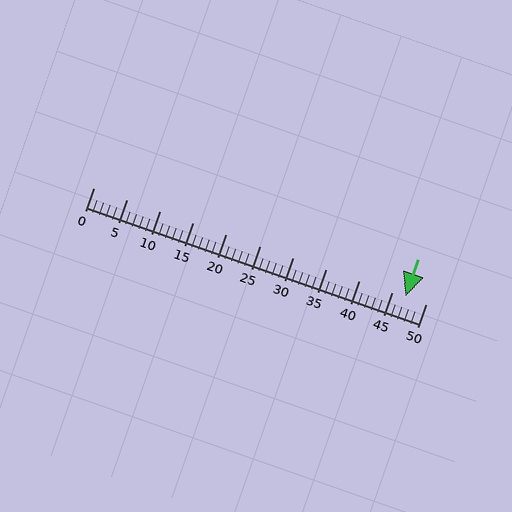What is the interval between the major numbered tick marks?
The major tick marks are spaced 5 units apart.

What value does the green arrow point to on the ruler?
The green arrow points to approximately 47.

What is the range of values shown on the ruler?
The ruler shows values from 0 to 50.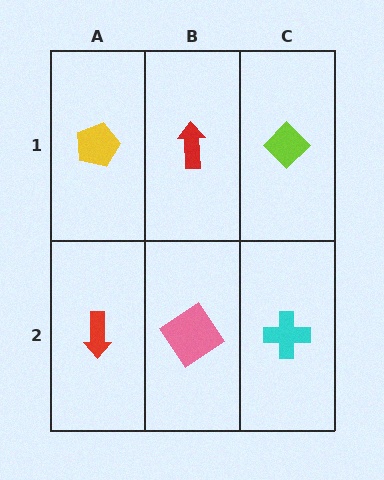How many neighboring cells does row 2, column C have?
2.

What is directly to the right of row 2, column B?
A cyan cross.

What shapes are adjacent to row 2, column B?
A red arrow (row 1, column B), a red arrow (row 2, column A), a cyan cross (row 2, column C).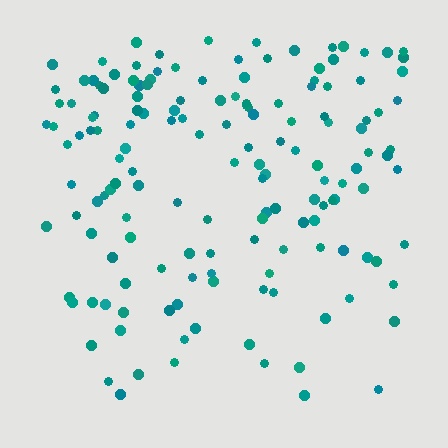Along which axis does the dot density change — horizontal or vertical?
Vertical.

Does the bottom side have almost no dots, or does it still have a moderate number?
Still a moderate number, just noticeably fewer than the top.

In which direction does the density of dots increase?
From bottom to top, with the top side densest.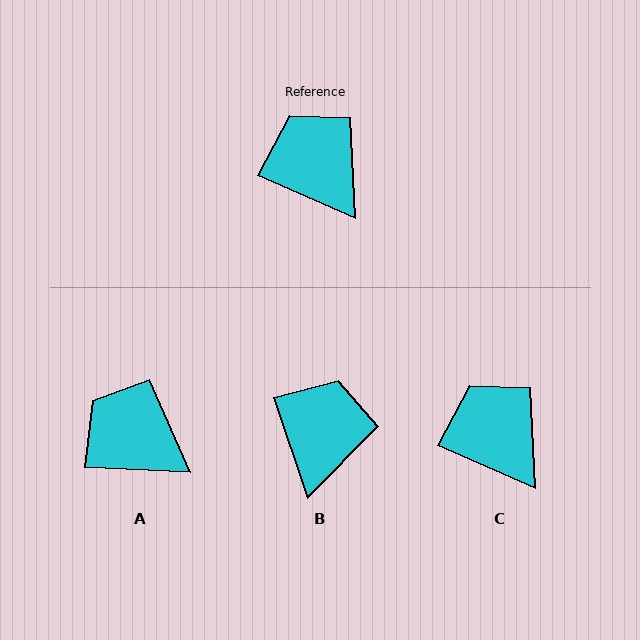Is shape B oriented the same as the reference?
No, it is off by about 48 degrees.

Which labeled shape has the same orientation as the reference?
C.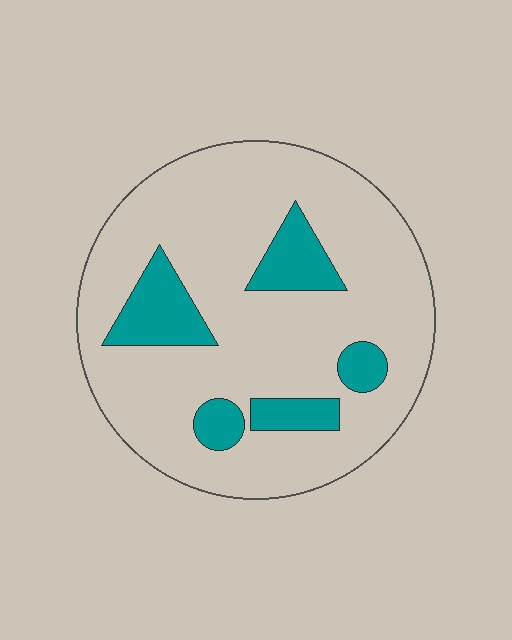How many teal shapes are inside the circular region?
5.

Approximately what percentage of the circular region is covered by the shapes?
Approximately 20%.